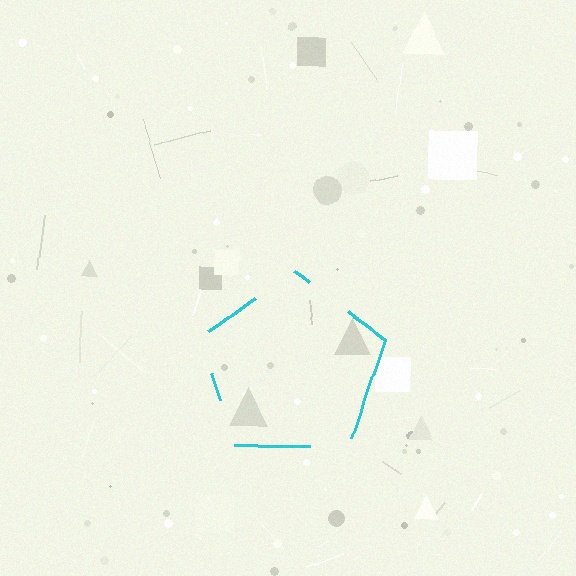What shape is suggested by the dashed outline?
The dashed outline suggests a pentagon.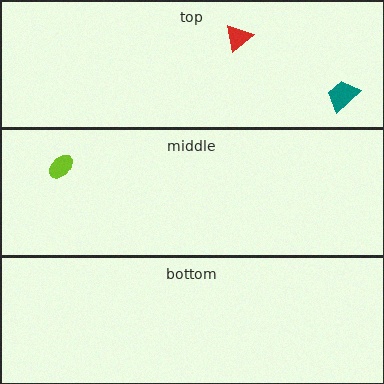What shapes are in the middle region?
The lime ellipse.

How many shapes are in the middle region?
1.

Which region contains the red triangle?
The top region.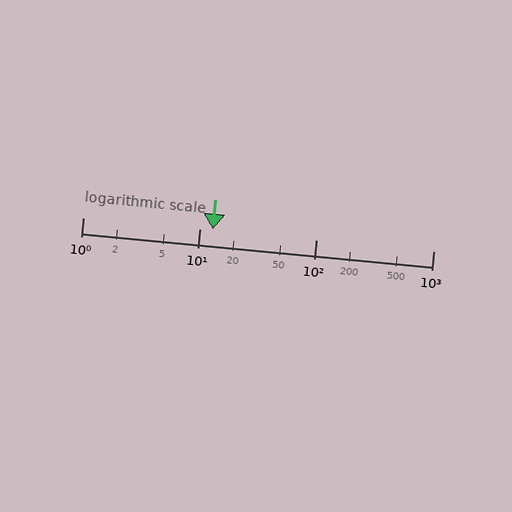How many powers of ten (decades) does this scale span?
The scale spans 3 decades, from 1 to 1000.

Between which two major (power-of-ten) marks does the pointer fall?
The pointer is between 10 and 100.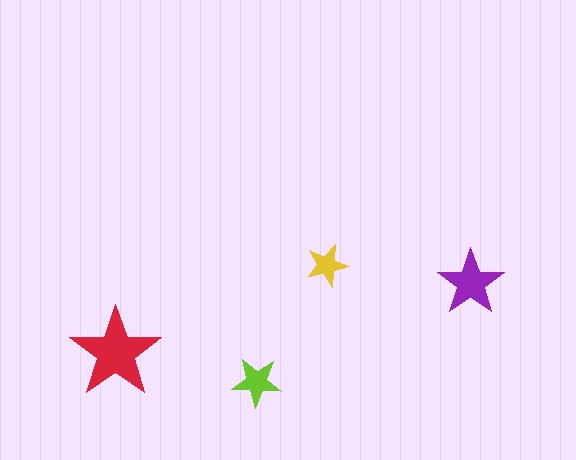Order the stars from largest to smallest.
the red one, the purple one, the lime one, the yellow one.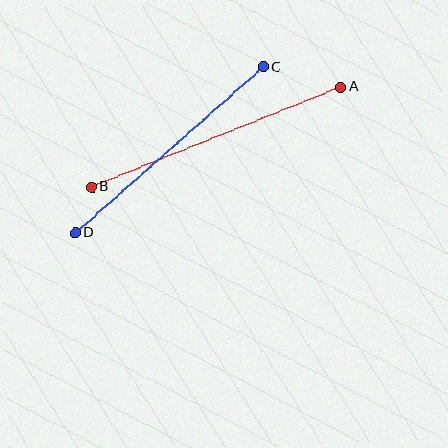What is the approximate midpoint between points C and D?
The midpoint is at approximately (170, 150) pixels.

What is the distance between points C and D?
The distance is approximately 251 pixels.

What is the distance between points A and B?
The distance is approximately 269 pixels.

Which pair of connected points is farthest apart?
Points A and B are farthest apart.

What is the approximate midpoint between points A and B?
The midpoint is at approximately (216, 137) pixels.